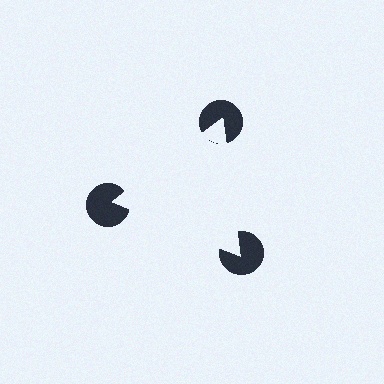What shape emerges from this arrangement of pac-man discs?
An illusory triangle — its edges are inferred from the aligned wedge cuts in the pac-man discs, not physically drawn.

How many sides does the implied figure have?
3 sides.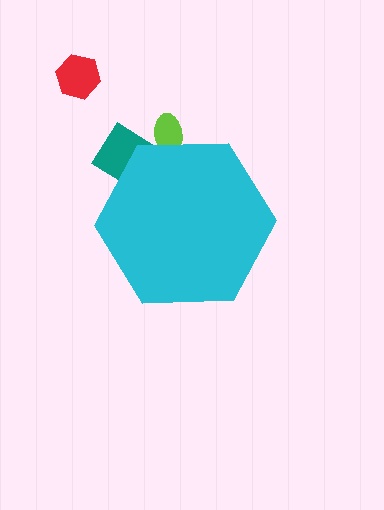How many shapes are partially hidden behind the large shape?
2 shapes are partially hidden.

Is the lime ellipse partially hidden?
Yes, the lime ellipse is partially hidden behind the cyan hexagon.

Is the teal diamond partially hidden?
Yes, the teal diamond is partially hidden behind the cyan hexagon.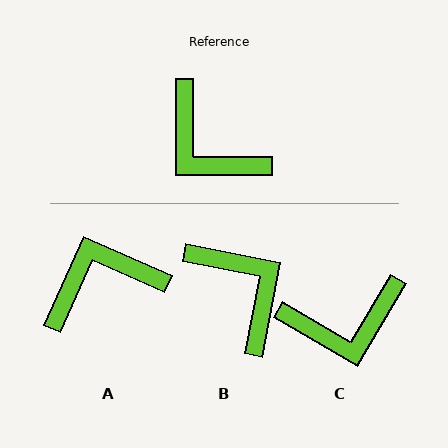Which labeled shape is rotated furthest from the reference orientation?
B, about 169 degrees away.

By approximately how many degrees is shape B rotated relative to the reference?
Approximately 169 degrees counter-clockwise.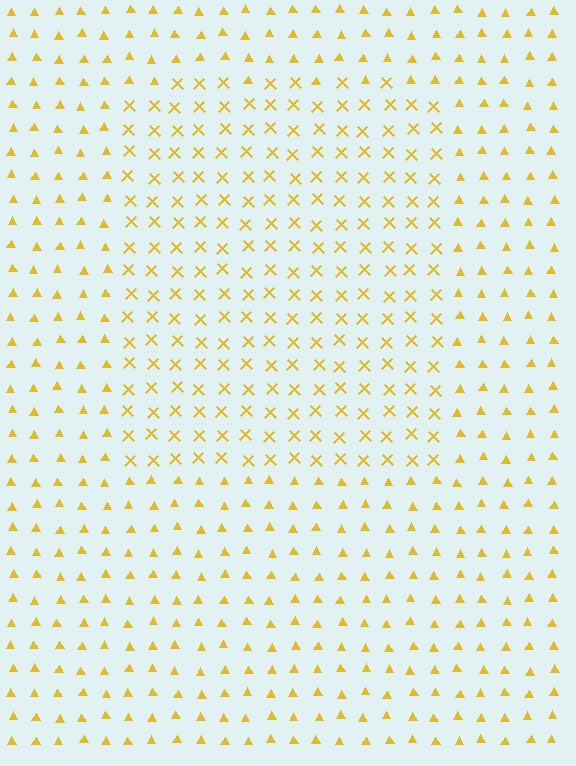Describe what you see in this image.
The image is filled with small yellow elements arranged in a uniform grid. A rectangle-shaped region contains X marks, while the surrounding area contains triangles. The boundary is defined purely by the change in element shape.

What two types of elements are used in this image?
The image uses X marks inside the rectangle region and triangles outside it.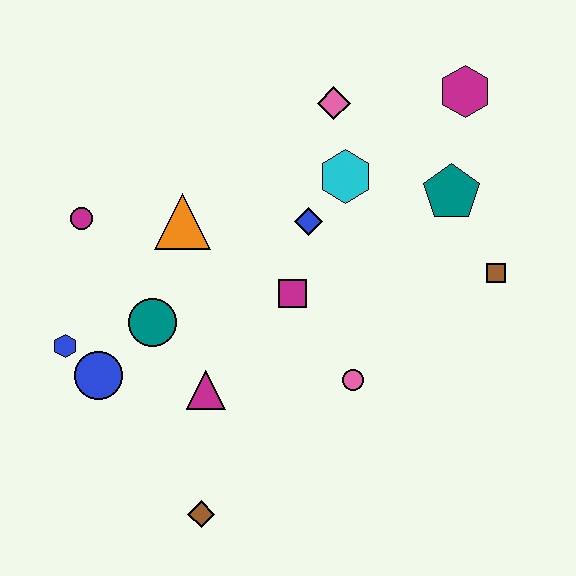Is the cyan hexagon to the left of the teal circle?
No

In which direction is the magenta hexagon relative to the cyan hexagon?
The magenta hexagon is to the right of the cyan hexagon.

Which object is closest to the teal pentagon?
The brown square is closest to the teal pentagon.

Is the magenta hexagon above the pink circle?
Yes